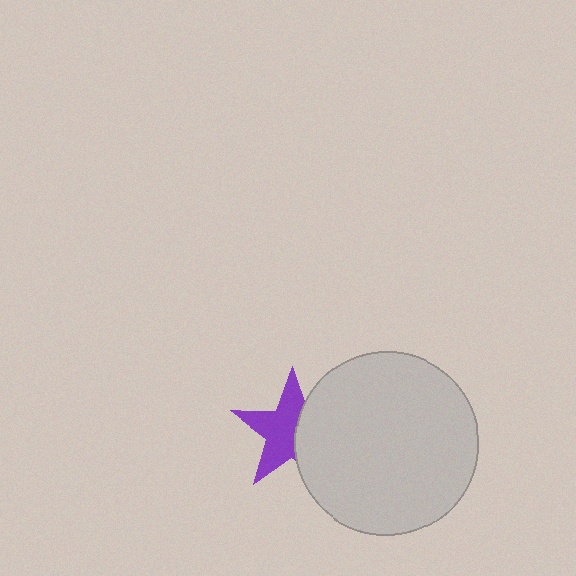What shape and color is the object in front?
The object in front is a light gray circle.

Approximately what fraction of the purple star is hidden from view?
Roughly 40% of the purple star is hidden behind the light gray circle.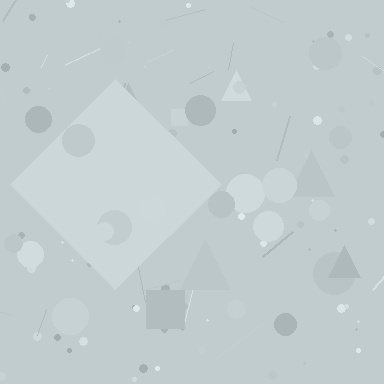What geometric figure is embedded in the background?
A diamond is embedded in the background.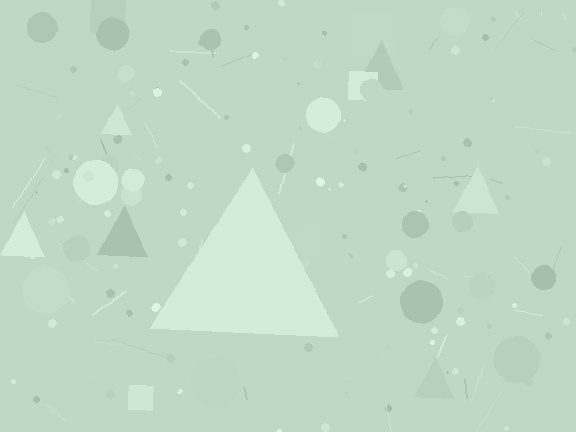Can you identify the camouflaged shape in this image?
The camouflaged shape is a triangle.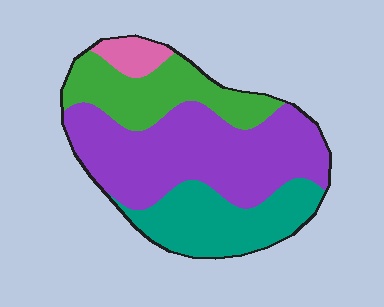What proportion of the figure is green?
Green takes up less than a quarter of the figure.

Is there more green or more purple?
Purple.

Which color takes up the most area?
Purple, at roughly 50%.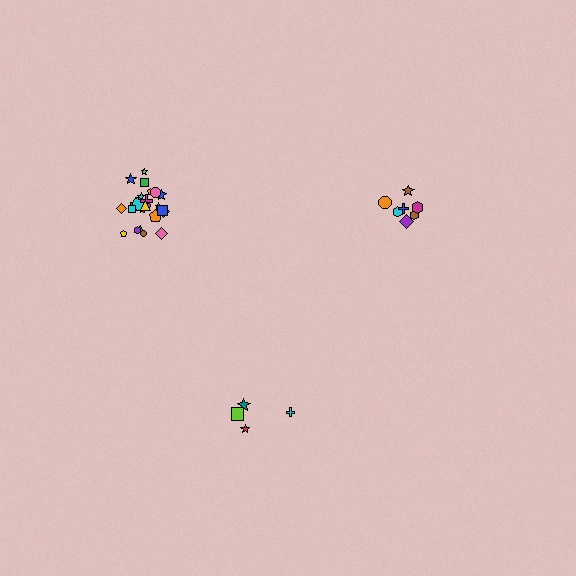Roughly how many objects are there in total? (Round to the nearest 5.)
Roughly 35 objects in total.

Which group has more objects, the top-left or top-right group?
The top-left group.